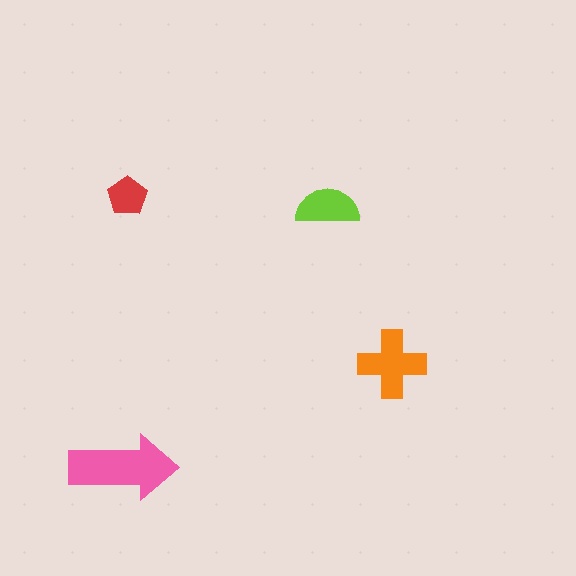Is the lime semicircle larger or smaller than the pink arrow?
Smaller.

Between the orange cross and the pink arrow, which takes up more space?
The pink arrow.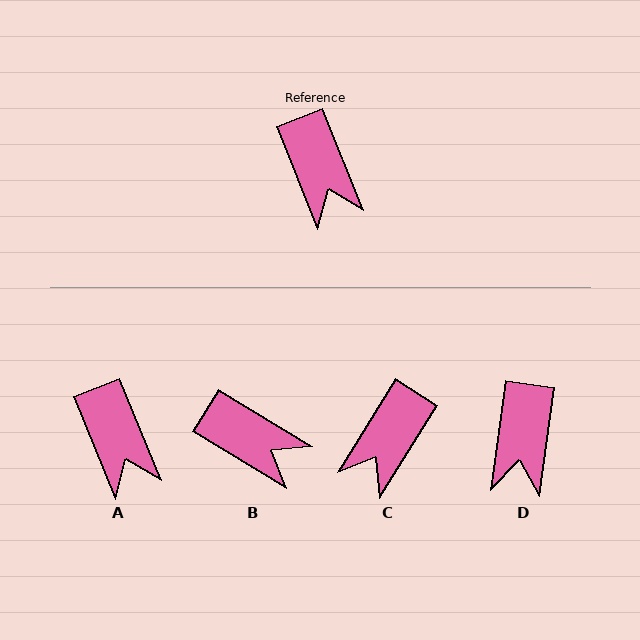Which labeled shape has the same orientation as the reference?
A.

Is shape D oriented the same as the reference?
No, it is off by about 29 degrees.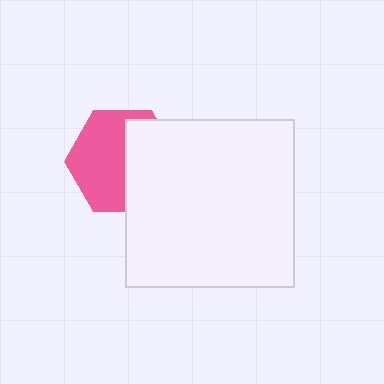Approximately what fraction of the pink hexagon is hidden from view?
Roughly 43% of the pink hexagon is hidden behind the white square.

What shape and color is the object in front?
The object in front is a white square.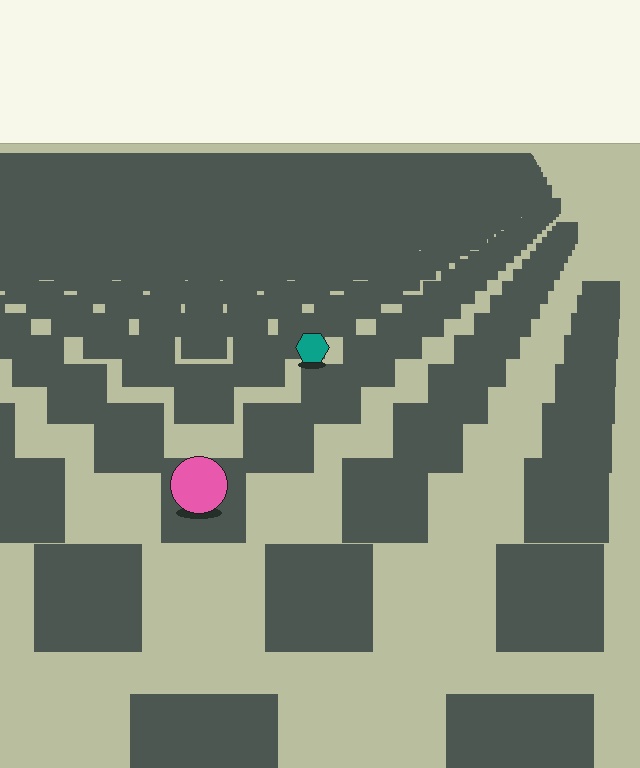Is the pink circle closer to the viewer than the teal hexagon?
Yes. The pink circle is closer — you can tell from the texture gradient: the ground texture is coarser near it.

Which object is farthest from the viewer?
The teal hexagon is farthest from the viewer. It appears smaller and the ground texture around it is denser.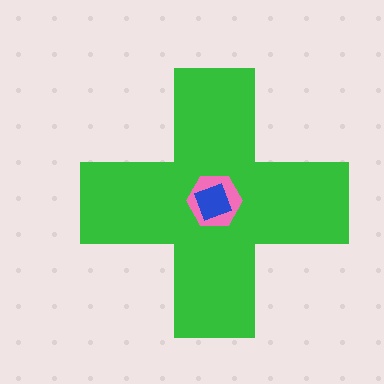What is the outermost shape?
The green cross.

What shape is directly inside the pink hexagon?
The blue square.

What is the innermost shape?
The blue square.